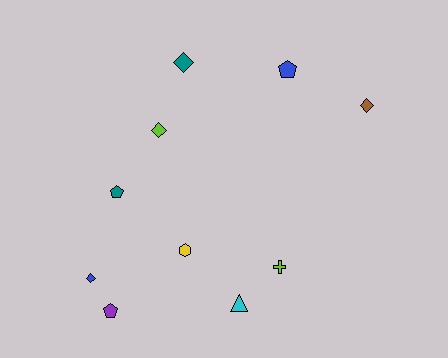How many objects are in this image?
There are 10 objects.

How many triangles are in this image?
There is 1 triangle.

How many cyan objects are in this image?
There is 1 cyan object.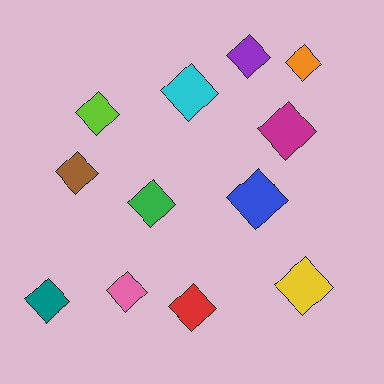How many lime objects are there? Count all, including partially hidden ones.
There is 1 lime object.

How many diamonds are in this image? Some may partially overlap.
There are 12 diamonds.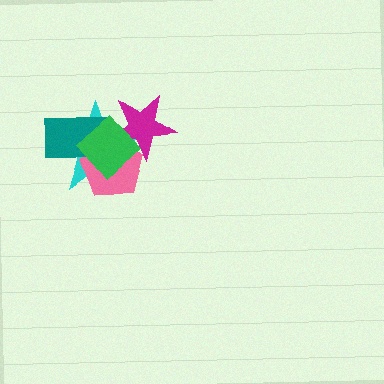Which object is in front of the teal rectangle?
The green diamond is in front of the teal rectangle.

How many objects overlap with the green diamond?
4 objects overlap with the green diamond.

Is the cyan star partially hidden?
Yes, it is partially covered by another shape.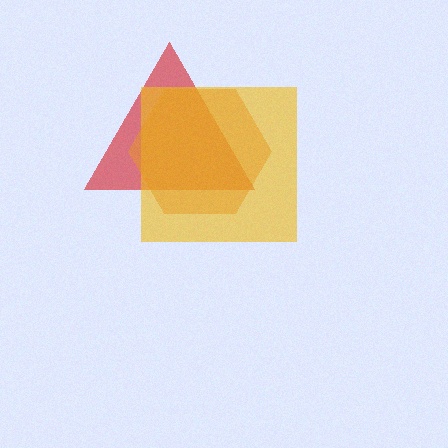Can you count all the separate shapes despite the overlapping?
Yes, there are 3 separate shapes.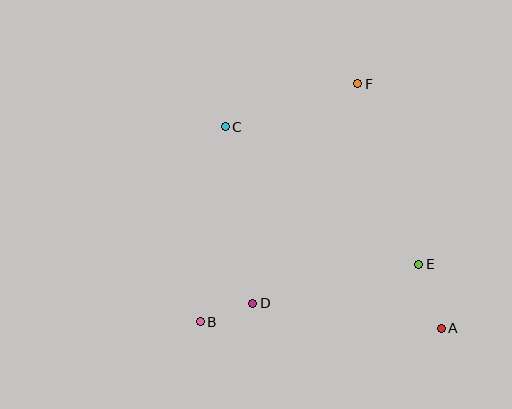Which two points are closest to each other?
Points B and D are closest to each other.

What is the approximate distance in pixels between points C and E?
The distance between C and E is approximately 237 pixels.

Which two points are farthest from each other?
Points A and C are farthest from each other.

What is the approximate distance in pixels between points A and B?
The distance between A and B is approximately 241 pixels.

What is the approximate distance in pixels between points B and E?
The distance between B and E is approximately 226 pixels.